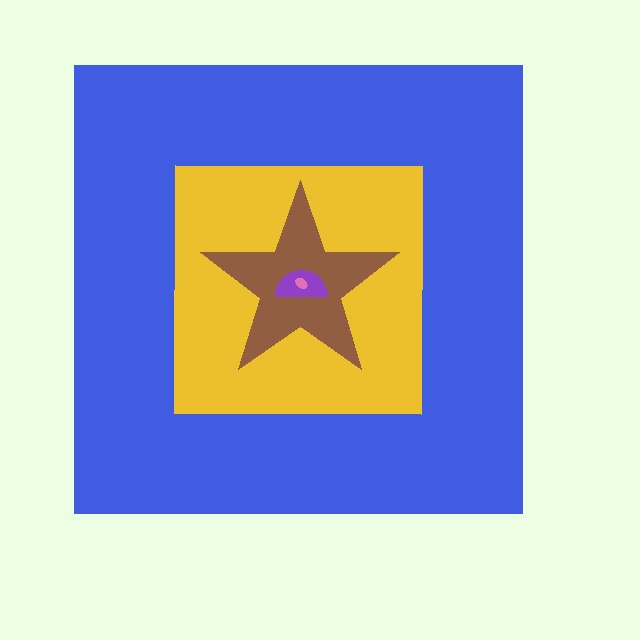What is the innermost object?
The pink ellipse.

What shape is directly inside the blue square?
The yellow square.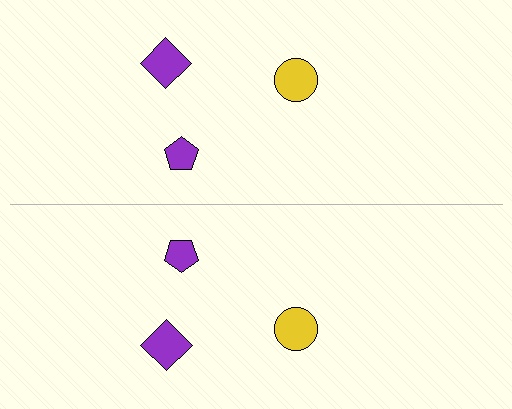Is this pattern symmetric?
Yes, this pattern has bilateral (reflection) symmetry.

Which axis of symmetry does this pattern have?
The pattern has a horizontal axis of symmetry running through the center of the image.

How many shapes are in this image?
There are 6 shapes in this image.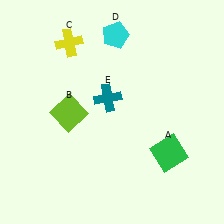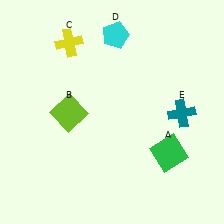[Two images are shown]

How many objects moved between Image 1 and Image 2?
1 object moved between the two images.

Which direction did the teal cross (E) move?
The teal cross (E) moved right.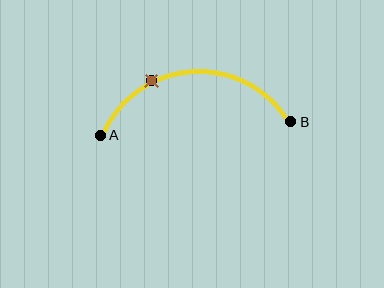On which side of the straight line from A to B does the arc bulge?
The arc bulges above the straight line connecting A and B.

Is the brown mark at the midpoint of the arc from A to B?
No. The brown mark lies on the arc but is closer to endpoint A. The arc midpoint would be at the point on the curve equidistant along the arc from both A and B.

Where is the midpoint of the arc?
The arc midpoint is the point on the curve farthest from the straight line joining A and B. It sits above that line.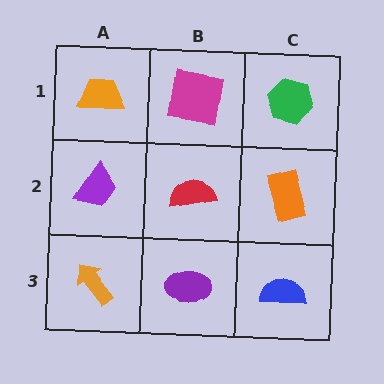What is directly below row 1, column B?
A red semicircle.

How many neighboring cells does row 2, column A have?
3.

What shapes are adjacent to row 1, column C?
An orange rectangle (row 2, column C), a magenta square (row 1, column B).